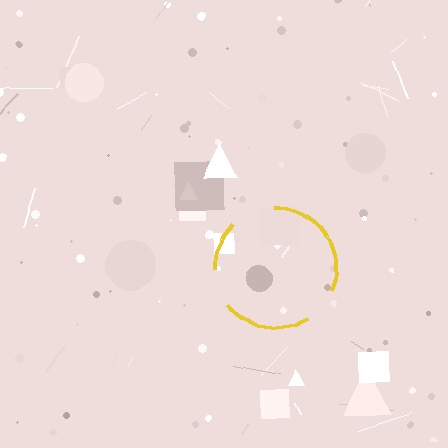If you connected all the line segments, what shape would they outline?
They would outline a circle.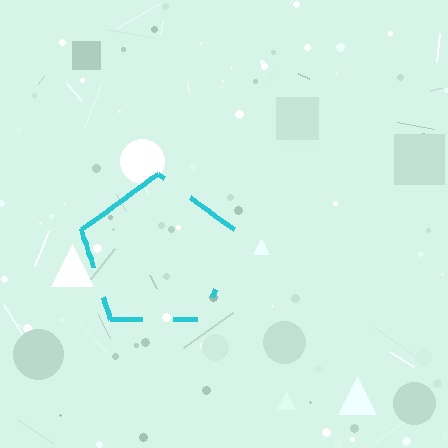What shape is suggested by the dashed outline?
The dashed outline suggests a pentagon.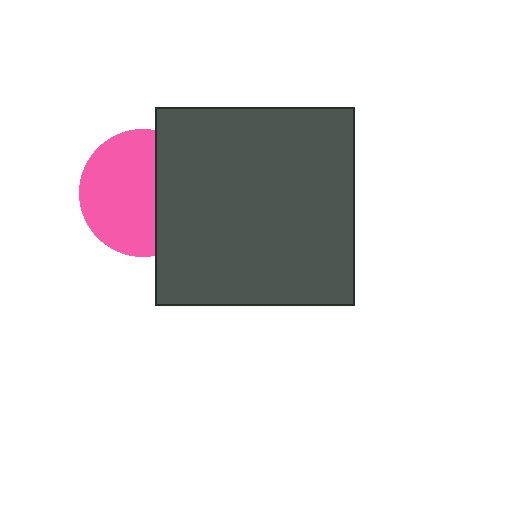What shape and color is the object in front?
The object in front is a dark gray square.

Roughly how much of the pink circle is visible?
About half of it is visible (roughly 62%).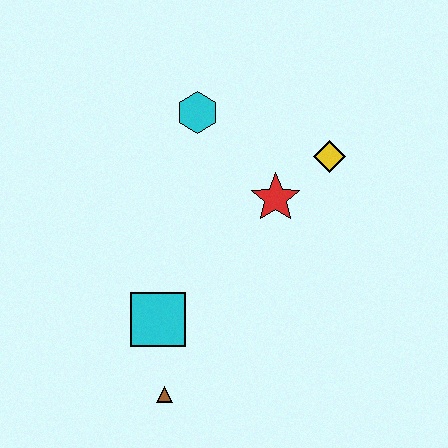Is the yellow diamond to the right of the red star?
Yes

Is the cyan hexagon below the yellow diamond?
No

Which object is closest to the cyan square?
The brown triangle is closest to the cyan square.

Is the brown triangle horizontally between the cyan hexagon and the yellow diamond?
No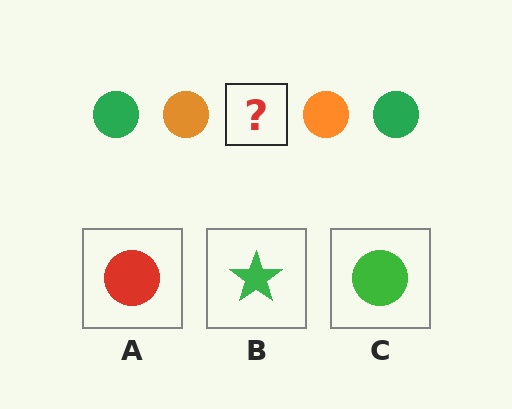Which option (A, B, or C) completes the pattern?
C.